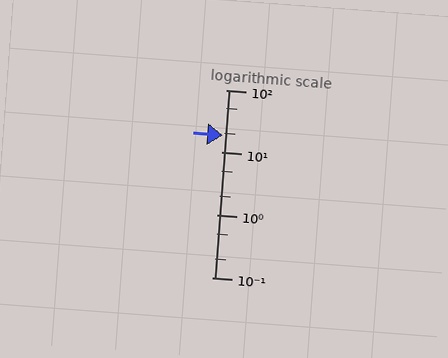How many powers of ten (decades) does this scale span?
The scale spans 3 decades, from 0.1 to 100.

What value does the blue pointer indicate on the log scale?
The pointer indicates approximately 19.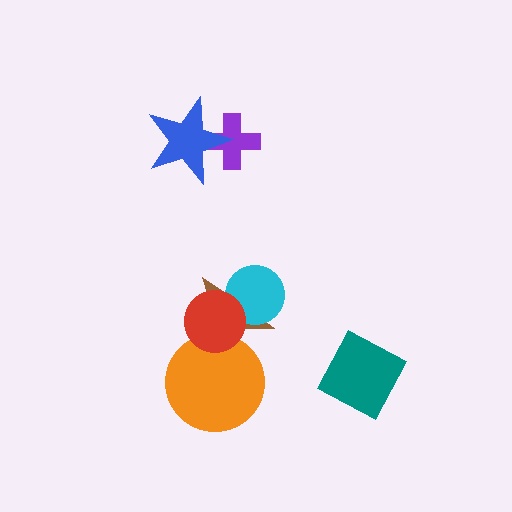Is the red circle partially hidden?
No, no other shape covers it.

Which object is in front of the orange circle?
The red circle is in front of the orange circle.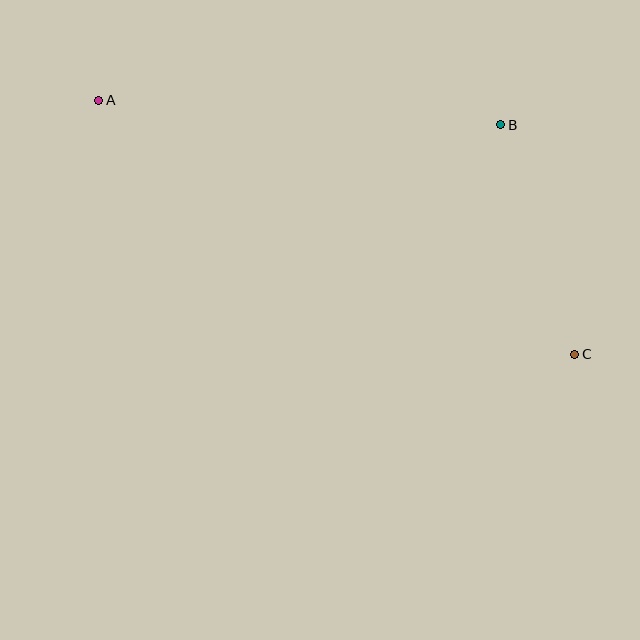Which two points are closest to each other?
Points B and C are closest to each other.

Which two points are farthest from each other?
Points A and C are farthest from each other.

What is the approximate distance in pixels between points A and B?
The distance between A and B is approximately 403 pixels.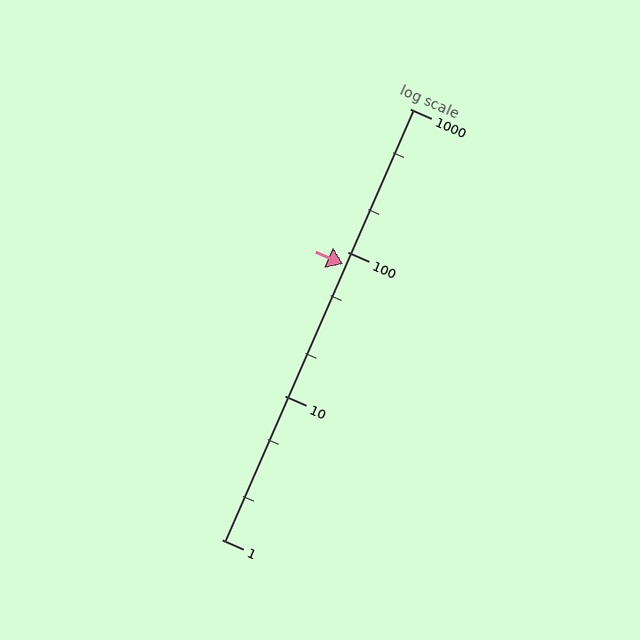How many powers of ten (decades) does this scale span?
The scale spans 3 decades, from 1 to 1000.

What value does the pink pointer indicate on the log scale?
The pointer indicates approximately 83.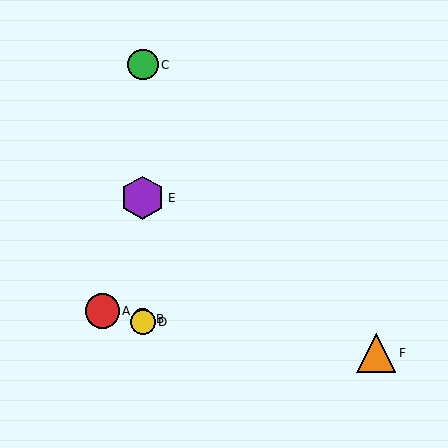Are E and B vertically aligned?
Yes, both are at x≈143.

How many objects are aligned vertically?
4 objects (B, C, D, E) are aligned vertically.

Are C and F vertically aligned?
No, C is at x≈143 and F is at x≈376.